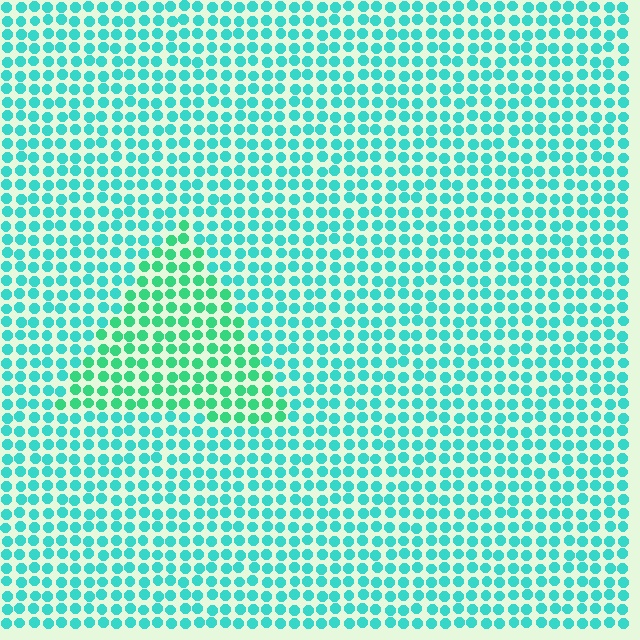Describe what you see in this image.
The image is filled with small cyan elements in a uniform arrangement. A triangle-shaped region is visible where the elements are tinted to a slightly different hue, forming a subtle color boundary.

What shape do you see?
I see a triangle.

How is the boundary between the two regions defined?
The boundary is defined purely by a slight shift in hue (about 28 degrees). Spacing, size, and orientation are identical on both sides.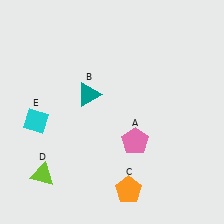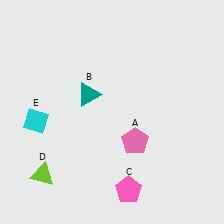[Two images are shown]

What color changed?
The pentagon (C) changed from orange in Image 1 to pink in Image 2.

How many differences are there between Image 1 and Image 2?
There is 1 difference between the two images.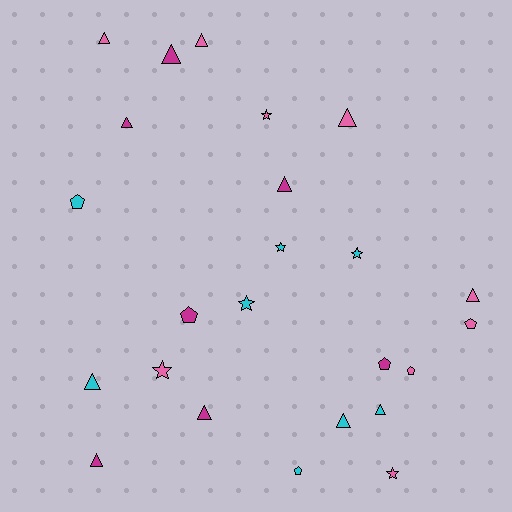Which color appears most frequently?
Pink, with 9 objects.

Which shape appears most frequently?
Triangle, with 12 objects.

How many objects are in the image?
There are 24 objects.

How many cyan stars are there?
There are 3 cyan stars.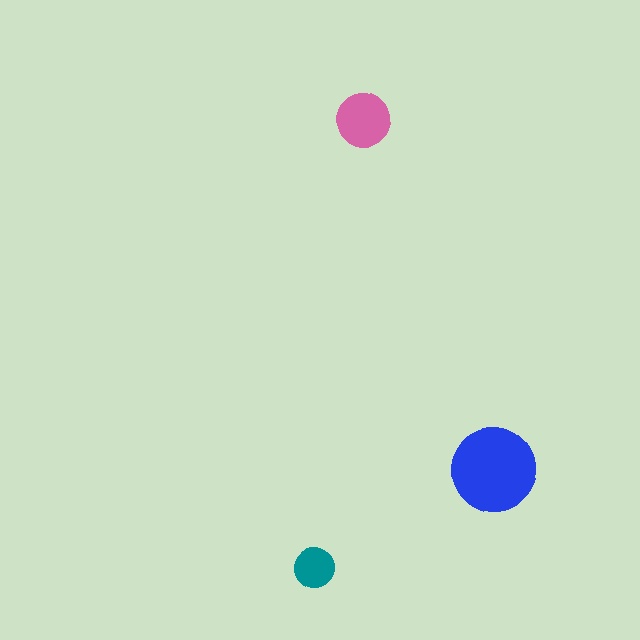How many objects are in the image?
There are 3 objects in the image.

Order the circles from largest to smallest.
the blue one, the pink one, the teal one.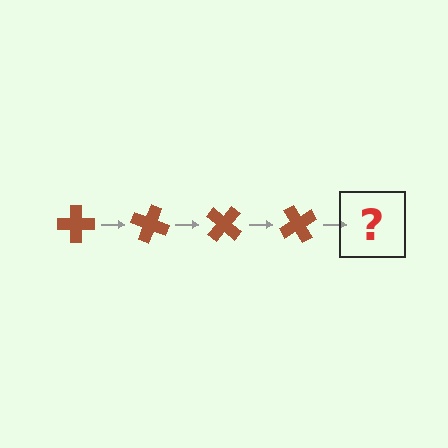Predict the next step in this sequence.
The next step is a brown cross rotated 80 degrees.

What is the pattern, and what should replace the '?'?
The pattern is that the cross rotates 20 degrees each step. The '?' should be a brown cross rotated 80 degrees.